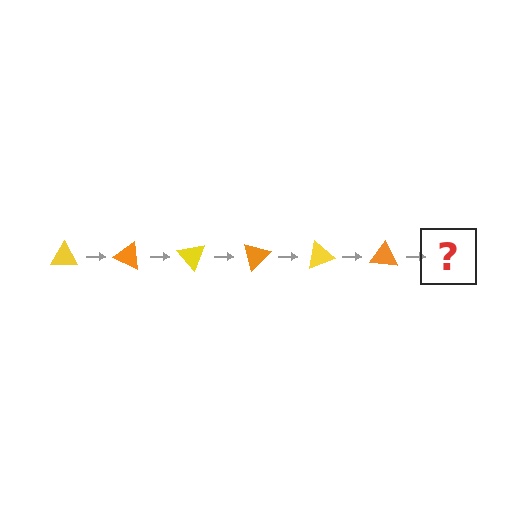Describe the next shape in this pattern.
It should be a yellow triangle, rotated 150 degrees from the start.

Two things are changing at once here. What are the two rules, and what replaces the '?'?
The two rules are that it rotates 25 degrees each step and the color cycles through yellow and orange. The '?' should be a yellow triangle, rotated 150 degrees from the start.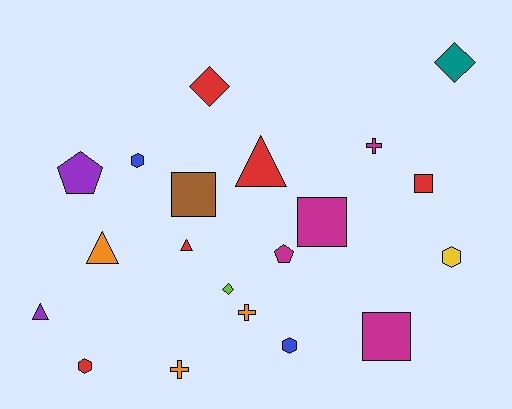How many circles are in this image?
There are no circles.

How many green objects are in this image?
There are no green objects.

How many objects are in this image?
There are 20 objects.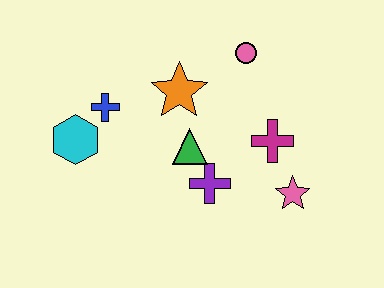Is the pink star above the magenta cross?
No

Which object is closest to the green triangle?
The purple cross is closest to the green triangle.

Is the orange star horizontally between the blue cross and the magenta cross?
Yes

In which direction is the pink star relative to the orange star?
The pink star is to the right of the orange star.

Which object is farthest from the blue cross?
The pink star is farthest from the blue cross.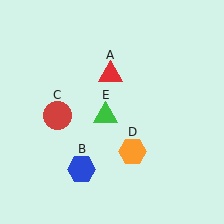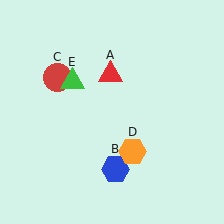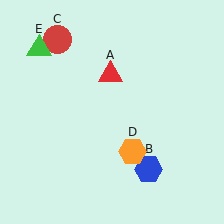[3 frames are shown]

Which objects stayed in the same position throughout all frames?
Red triangle (object A) and orange hexagon (object D) remained stationary.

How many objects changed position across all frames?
3 objects changed position: blue hexagon (object B), red circle (object C), green triangle (object E).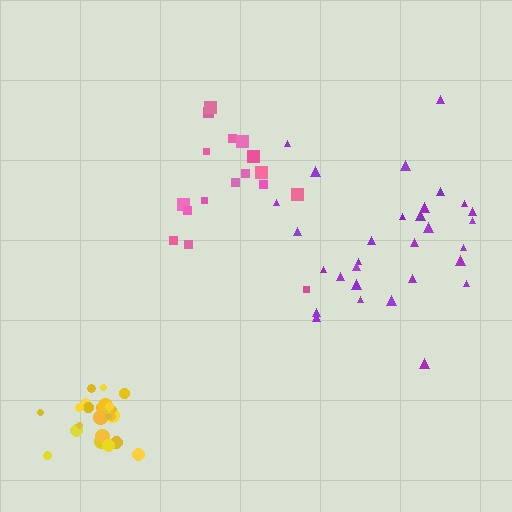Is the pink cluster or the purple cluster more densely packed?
Purple.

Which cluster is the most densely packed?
Yellow.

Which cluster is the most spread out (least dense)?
Pink.